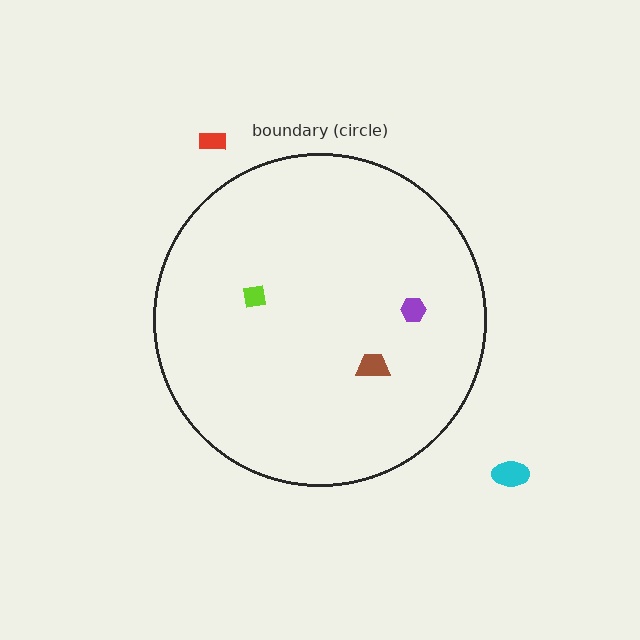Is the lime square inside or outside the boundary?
Inside.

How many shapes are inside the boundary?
3 inside, 2 outside.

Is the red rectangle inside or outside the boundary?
Outside.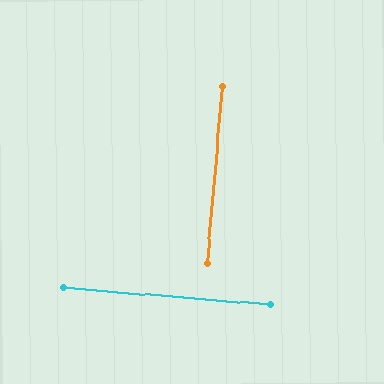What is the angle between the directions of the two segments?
Approximately 90 degrees.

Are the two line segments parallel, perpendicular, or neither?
Perpendicular — they meet at approximately 90°.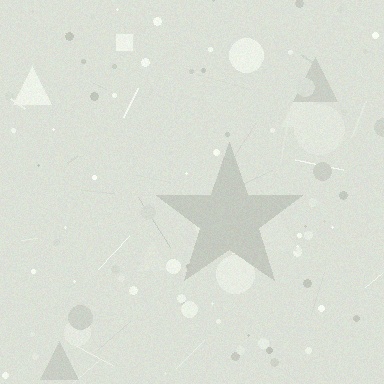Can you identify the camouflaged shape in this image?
The camouflaged shape is a star.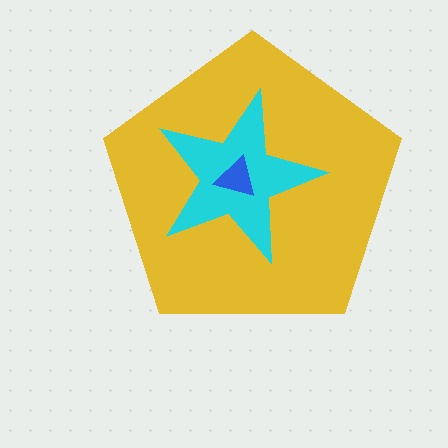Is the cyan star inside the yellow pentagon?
Yes.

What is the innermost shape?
The blue triangle.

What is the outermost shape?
The yellow pentagon.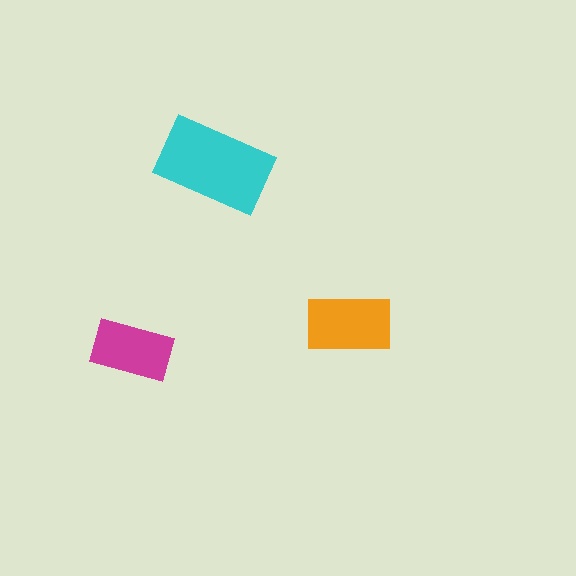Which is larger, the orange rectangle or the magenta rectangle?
The orange one.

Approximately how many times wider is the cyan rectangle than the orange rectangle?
About 1.5 times wider.